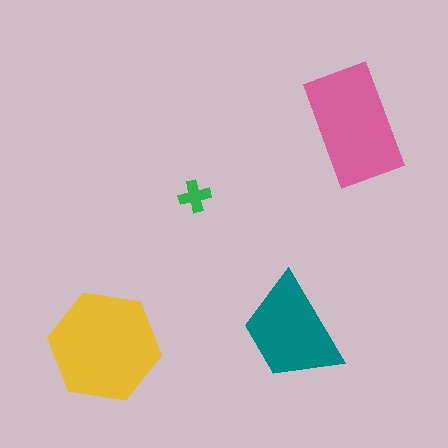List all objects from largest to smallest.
The yellow hexagon, the pink rectangle, the teal trapezoid, the green cross.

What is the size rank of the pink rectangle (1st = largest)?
2nd.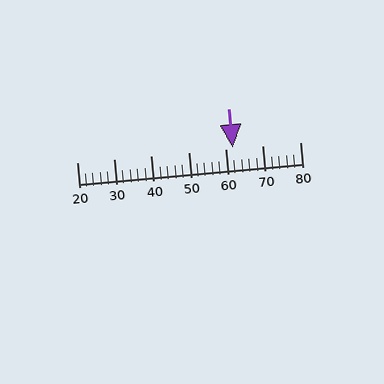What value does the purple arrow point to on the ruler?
The purple arrow points to approximately 62.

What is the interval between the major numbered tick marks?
The major tick marks are spaced 10 units apart.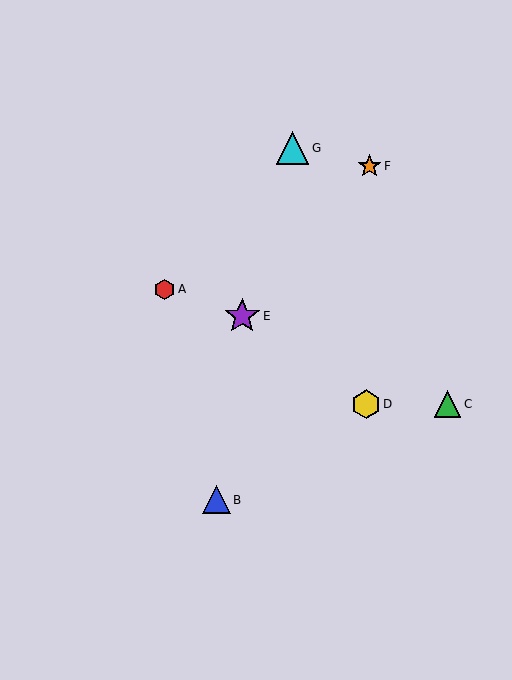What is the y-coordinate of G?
Object G is at y≈148.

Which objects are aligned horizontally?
Objects C, D are aligned horizontally.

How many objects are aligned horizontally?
2 objects (C, D) are aligned horizontally.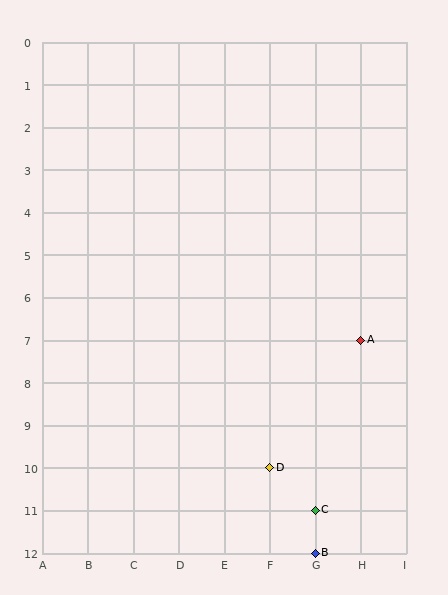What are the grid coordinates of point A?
Point A is at grid coordinates (H, 7).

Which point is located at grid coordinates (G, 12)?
Point B is at (G, 12).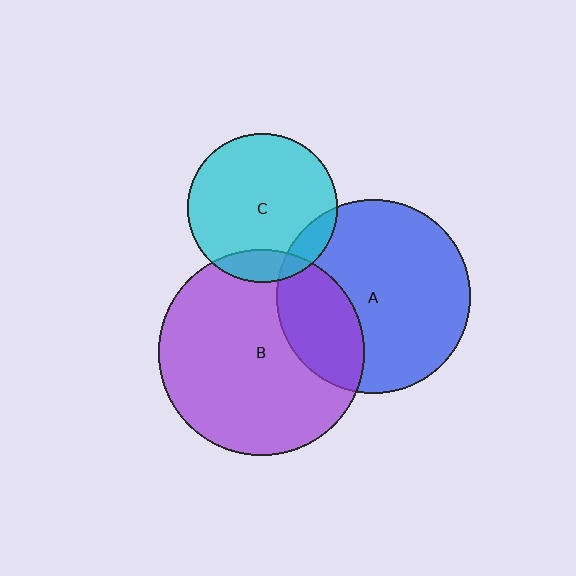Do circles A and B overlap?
Yes.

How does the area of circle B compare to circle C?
Approximately 1.9 times.